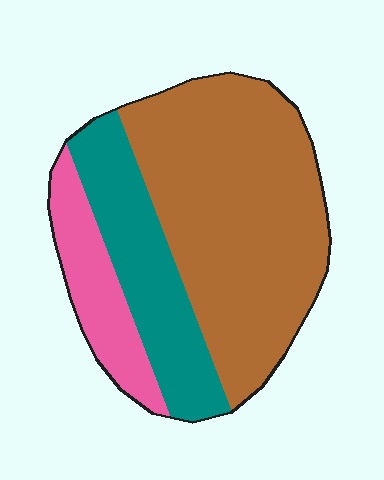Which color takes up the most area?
Brown, at roughly 60%.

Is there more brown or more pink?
Brown.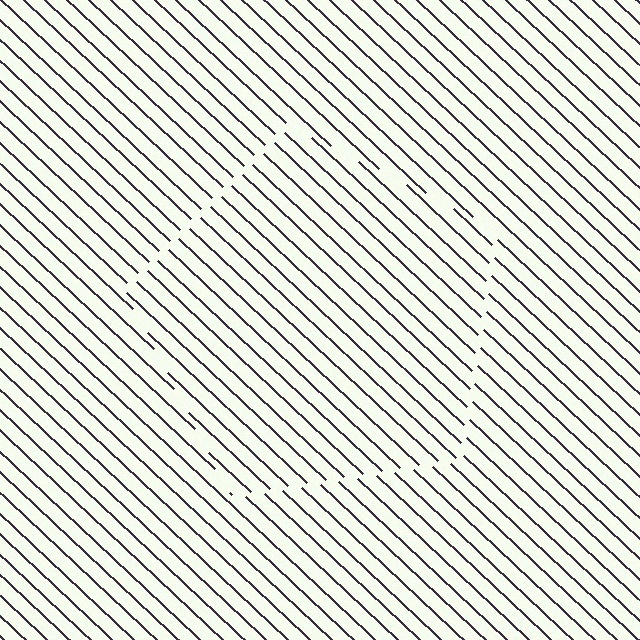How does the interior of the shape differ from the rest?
The interior of the shape contains the same grating, shifted by half a period — the contour is defined by the phase discontinuity where line-ends from the inner and outer gratings abut.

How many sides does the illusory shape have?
5 sides — the line-ends trace a pentagon.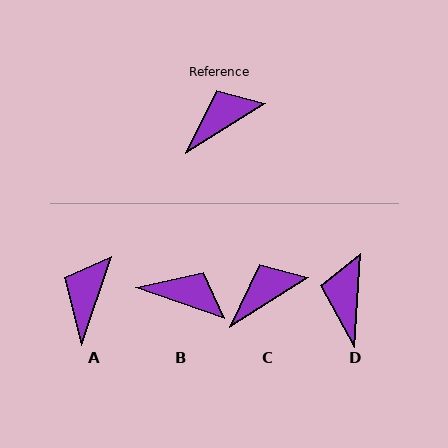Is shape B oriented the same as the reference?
No, it is off by about 51 degrees.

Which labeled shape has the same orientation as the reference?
C.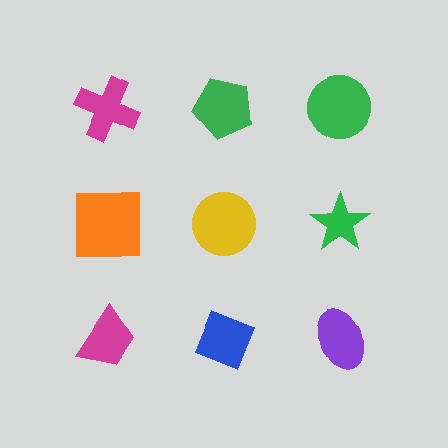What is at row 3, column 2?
A blue diamond.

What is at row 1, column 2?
A green pentagon.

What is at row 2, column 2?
A yellow circle.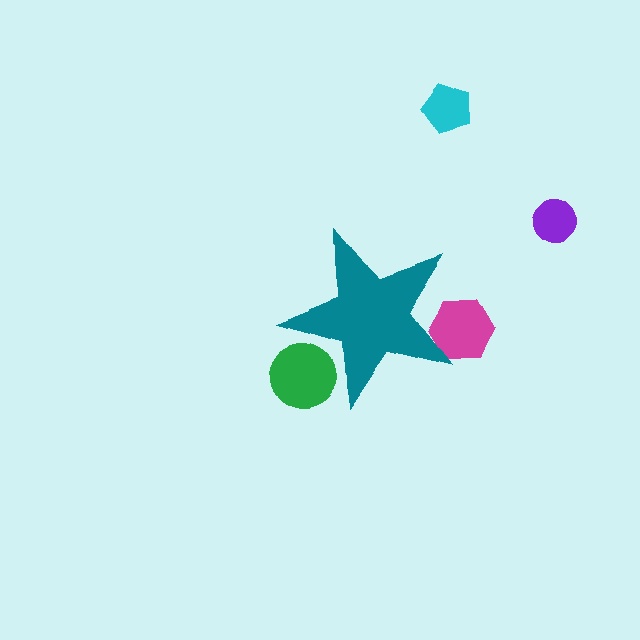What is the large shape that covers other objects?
A teal star.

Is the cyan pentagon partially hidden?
No, the cyan pentagon is fully visible.